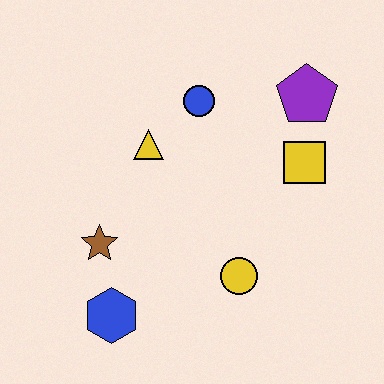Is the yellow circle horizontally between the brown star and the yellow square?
Yes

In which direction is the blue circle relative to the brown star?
The blue circle is above the brown star.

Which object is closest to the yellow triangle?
The blue circle is closest to the yellow triangle.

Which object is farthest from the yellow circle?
The purple pentagon is farthest from the yellow circle.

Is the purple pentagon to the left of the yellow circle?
No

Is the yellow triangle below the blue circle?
Yes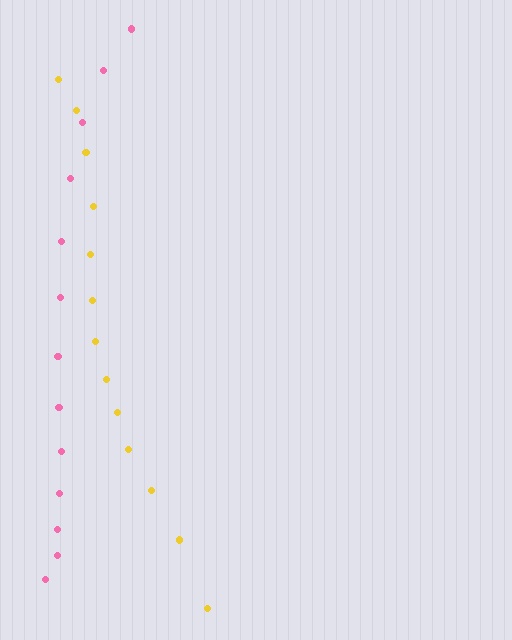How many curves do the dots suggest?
There are 2 distinct paths.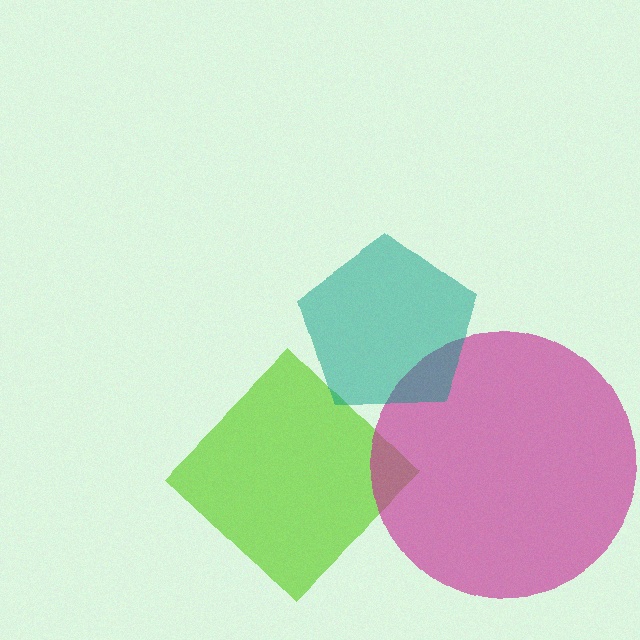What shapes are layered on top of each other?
The layered shapes are: a lime diamond, a magenta circle, a teal pentagon.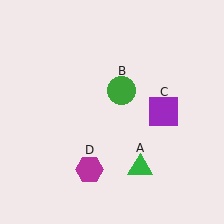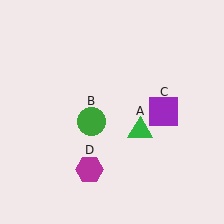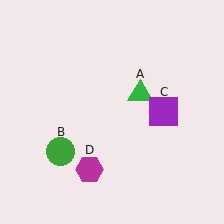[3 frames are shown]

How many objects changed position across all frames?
2 objects changed position: green triangle (object A), green circle (object B).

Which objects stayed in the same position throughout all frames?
Purple square (object C) and magenta hexagon (object D) remained stationary.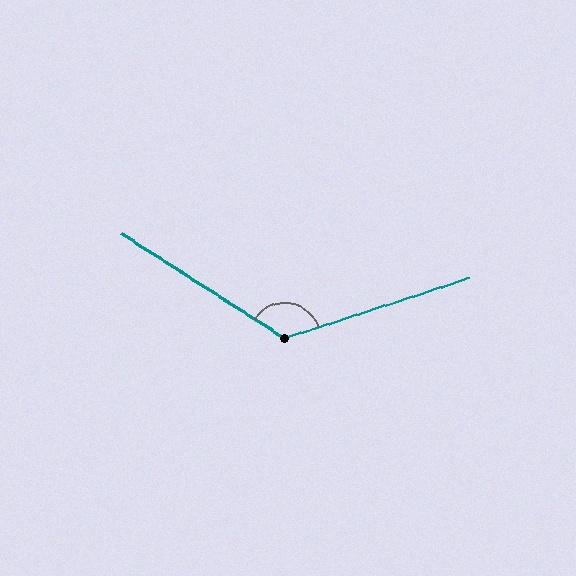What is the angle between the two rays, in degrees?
Approximately 129 degrees.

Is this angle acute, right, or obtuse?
It is obtuse.